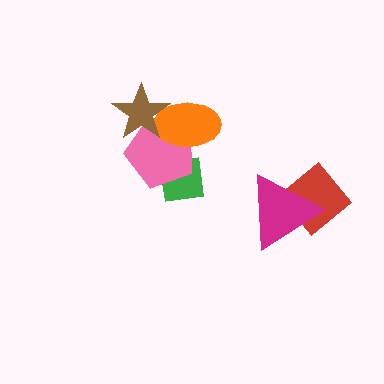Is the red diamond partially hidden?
Yes, it is partially covered by another shape.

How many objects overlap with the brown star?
2 objects overlap with the brown star.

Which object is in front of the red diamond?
The magenta triangle is in front of the red diamond.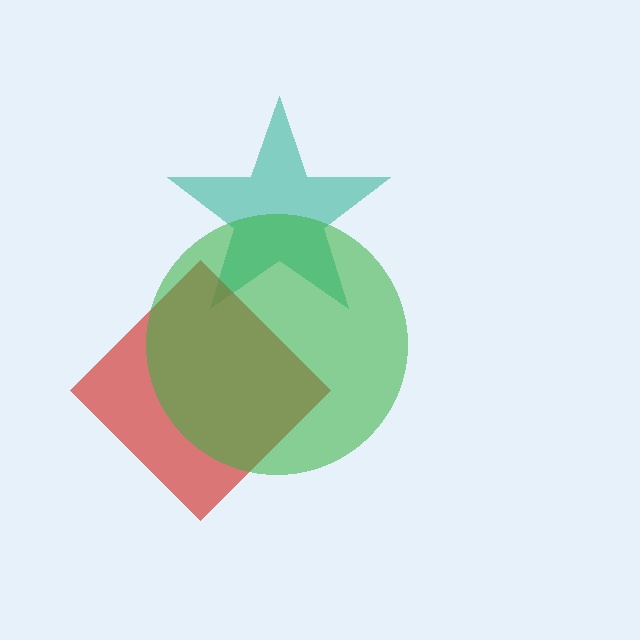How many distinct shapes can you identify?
There are 3 distinct shapes: a teal star, a red diamond, a green circle.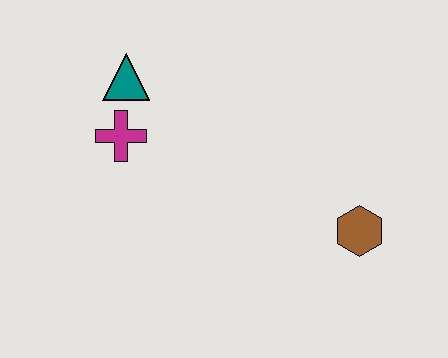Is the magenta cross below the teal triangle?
Yes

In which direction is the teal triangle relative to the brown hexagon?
The teal triangle is to the left of the brown hexagon.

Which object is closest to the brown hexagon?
The magenta cross is closest to the brown hexagon.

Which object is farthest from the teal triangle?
The brown hexagon is farthest from the teal triangle.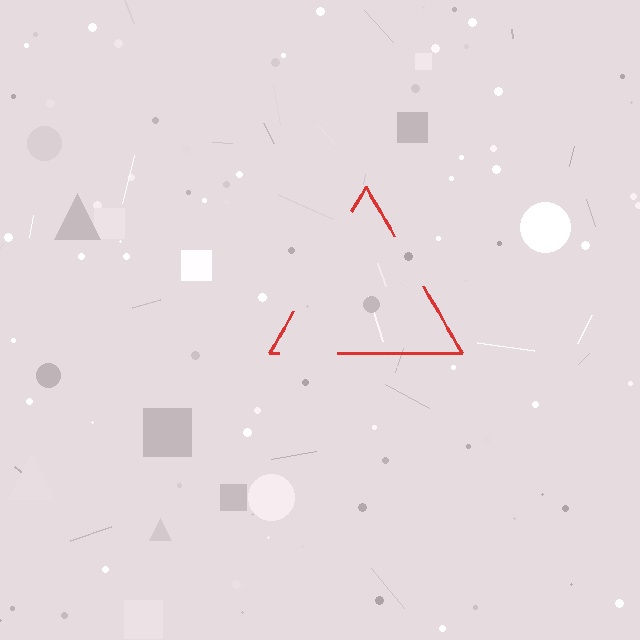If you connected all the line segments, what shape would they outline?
They would outline a triangle.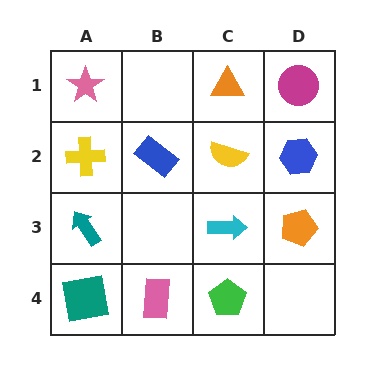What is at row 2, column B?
A blue rectangle.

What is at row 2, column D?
A blue hexagon.